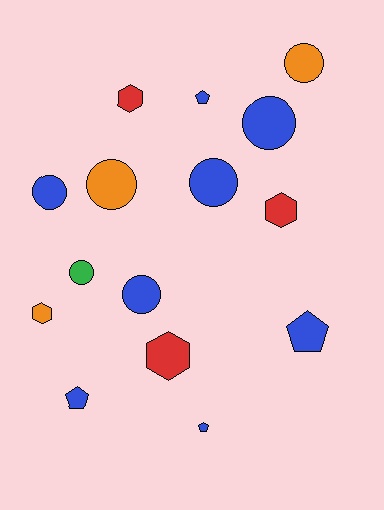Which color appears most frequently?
Blue, with 8 objects.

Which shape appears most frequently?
Circle, with 7 objects.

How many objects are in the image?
There are 15 objects.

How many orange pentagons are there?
There are no orange pentagons.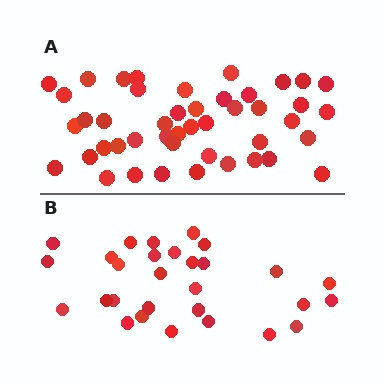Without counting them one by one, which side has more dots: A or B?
Region A (the top region) has more dots.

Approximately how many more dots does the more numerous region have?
Region A has approximately 15 more dots than region B.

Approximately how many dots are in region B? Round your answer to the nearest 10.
About 30 dots. (The exact count is 29, which rounds to 30.)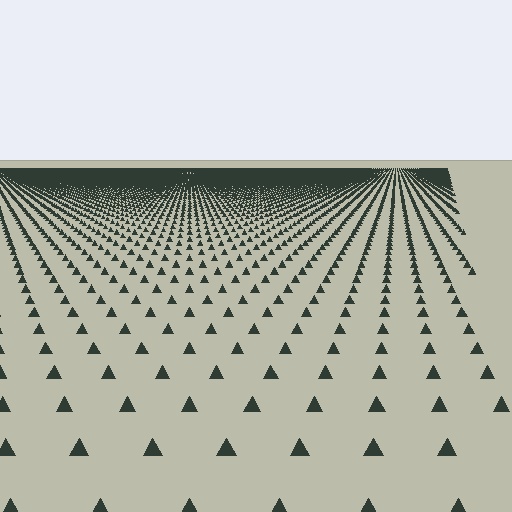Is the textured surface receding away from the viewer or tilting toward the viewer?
The surface is receding away from the viewer. Texture elements get smaller and denser toward the top.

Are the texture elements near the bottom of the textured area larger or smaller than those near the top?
Larger. Near the bottom, elements are closer to the viewer and appear at a bigger on-screen size.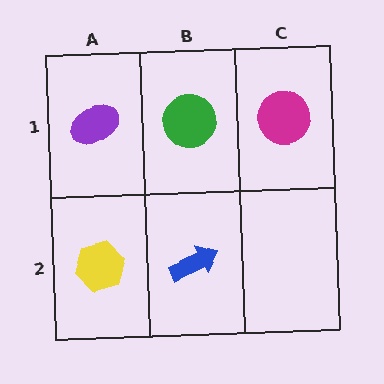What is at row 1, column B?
A green circle.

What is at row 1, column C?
A magenta circle.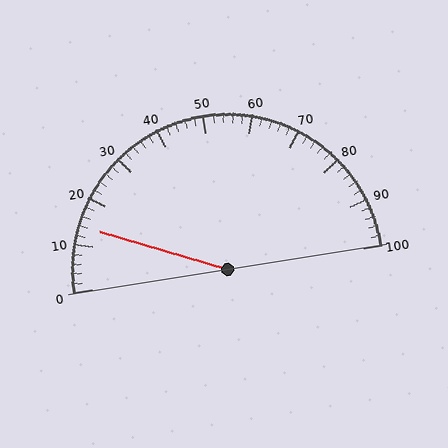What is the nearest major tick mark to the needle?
The nearest major tick mark is 10.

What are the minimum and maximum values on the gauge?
The gauge ranges from 0 to 100.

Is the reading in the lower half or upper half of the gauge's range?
The reading is in the lower half of the range (0 to 100).